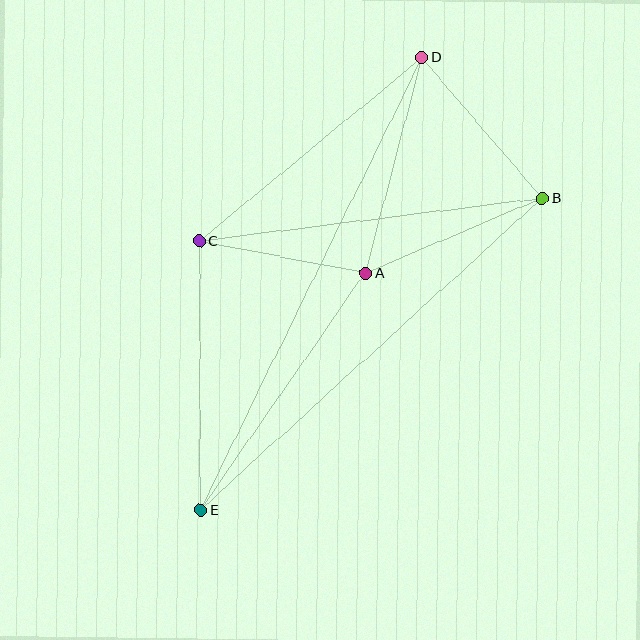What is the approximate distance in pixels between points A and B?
The distance between A and B is approximately 192 pixels.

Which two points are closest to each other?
Points A and C are closest to each other.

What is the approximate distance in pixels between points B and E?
The distance between B and E is approximately 463 pixels.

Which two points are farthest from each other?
Points D and E are farthest from each other.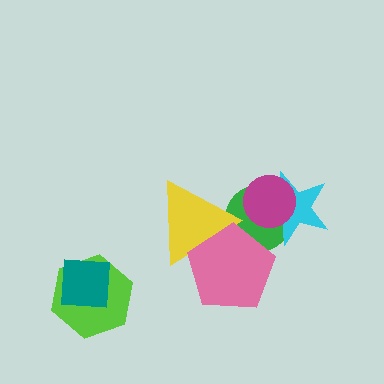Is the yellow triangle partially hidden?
Yes, it is partially covered by another shape.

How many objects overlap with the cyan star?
2 objects overlap with the cyan star.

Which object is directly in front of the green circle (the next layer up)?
The cyan star is directly in front of the green circle.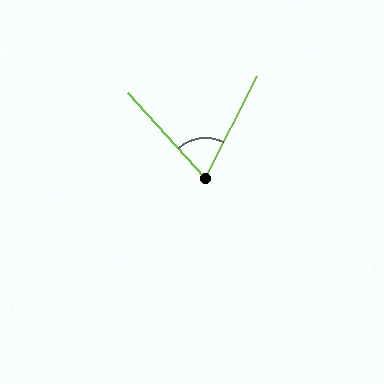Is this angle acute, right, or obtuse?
It is acute.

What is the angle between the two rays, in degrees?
Approximately 69 degrees.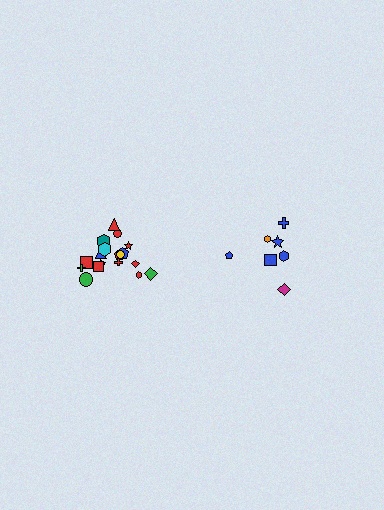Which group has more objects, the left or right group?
The left group.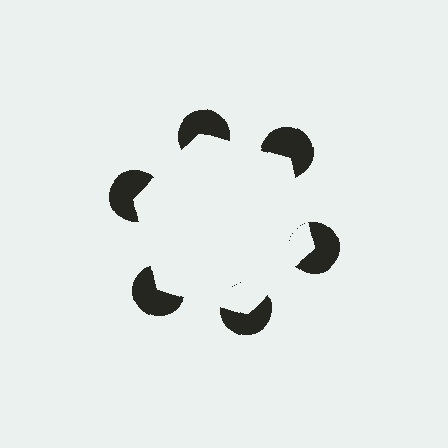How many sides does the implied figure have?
6 sides.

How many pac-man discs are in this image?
There are 6 — one at each vertex of the illusory hexagon.